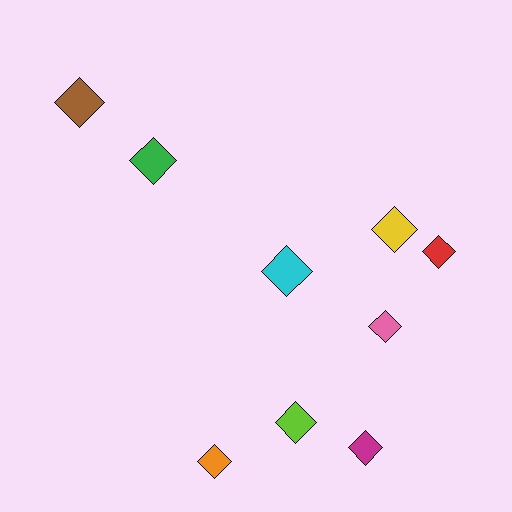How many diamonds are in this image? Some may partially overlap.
There are 9 diamonds.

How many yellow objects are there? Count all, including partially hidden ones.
There is 1 yellow object.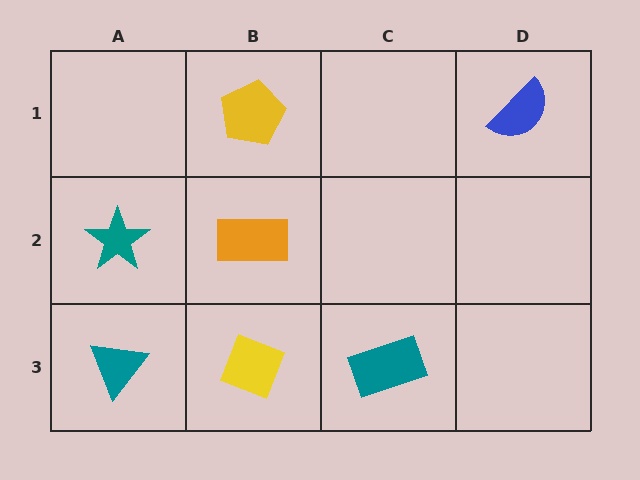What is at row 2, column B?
An orange rectangle.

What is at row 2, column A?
A teal star.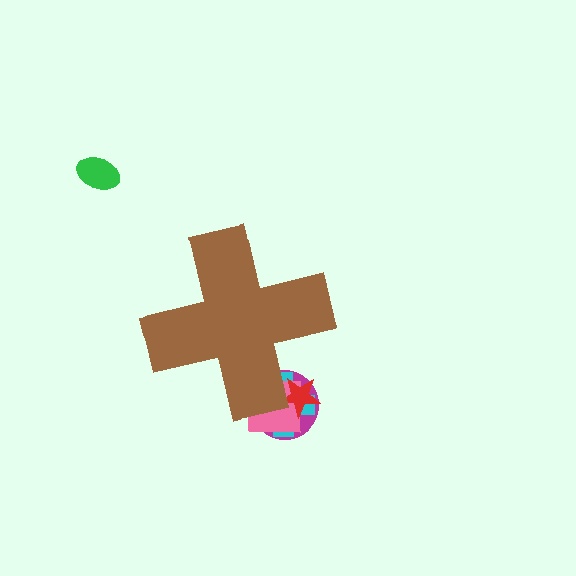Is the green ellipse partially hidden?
No, the green ellipse is fully visible.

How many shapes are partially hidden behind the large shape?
5 shapes are partially hidden.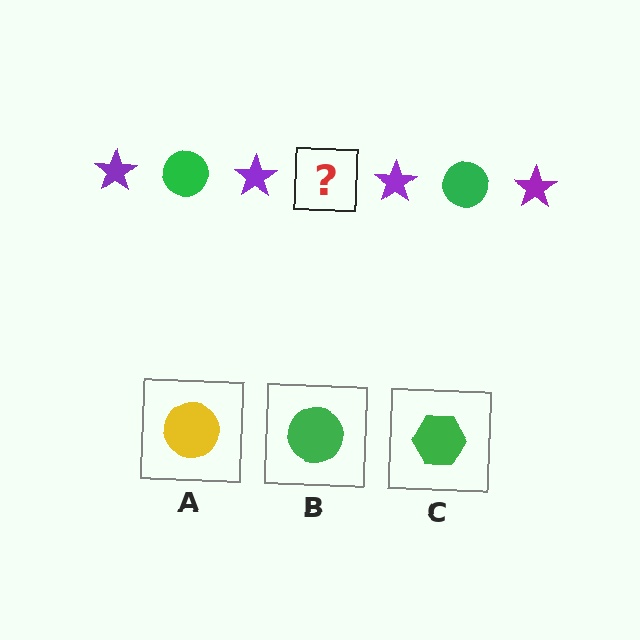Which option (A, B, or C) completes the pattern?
B.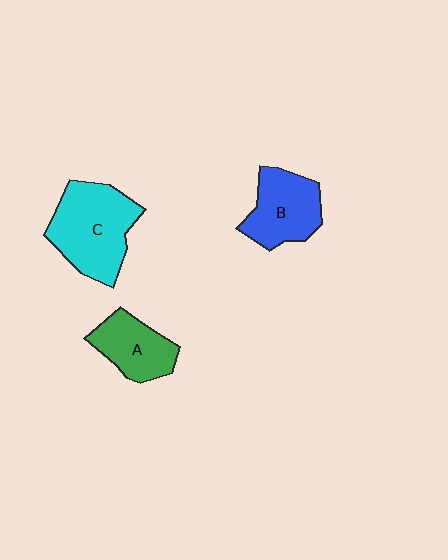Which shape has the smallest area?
Shape A (green).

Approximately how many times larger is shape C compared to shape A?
Approximately 1.6 times.